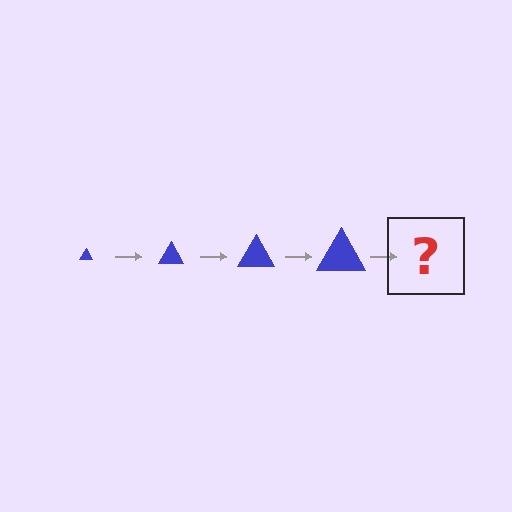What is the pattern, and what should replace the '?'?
The pattern is that the triangle gets progressively larger each step. The '?' should be a blue triangle, larger than the previous one.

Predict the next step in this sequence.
The next step is a blue triangle, larger than the previous one.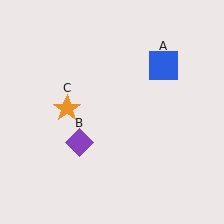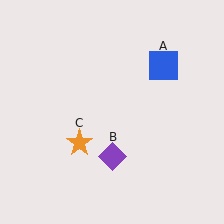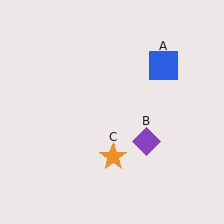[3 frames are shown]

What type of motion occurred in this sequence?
The purple diamond (object B), orange star (object C) rotated counterclockwise around the center of the scene.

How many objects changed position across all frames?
2 objects changed position: purple diamond (object B), orange star (object C).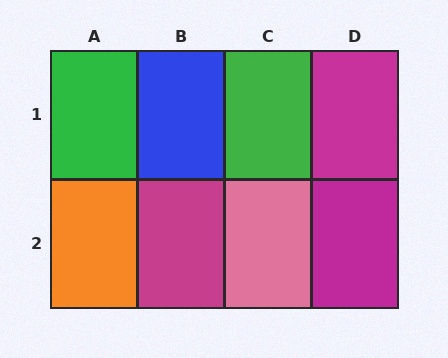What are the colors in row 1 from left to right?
Green, blue, green, magenta.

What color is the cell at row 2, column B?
Magenta.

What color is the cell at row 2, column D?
Magenta.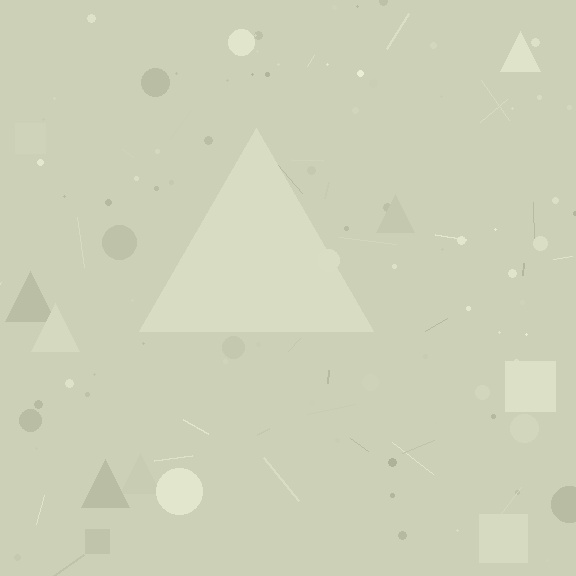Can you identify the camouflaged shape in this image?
The camouflaged shape is a triangle.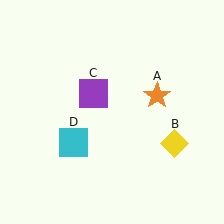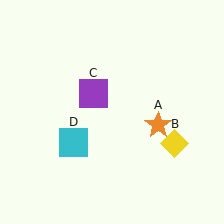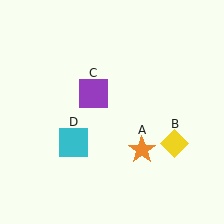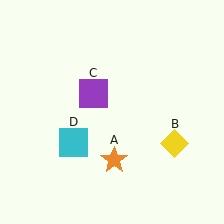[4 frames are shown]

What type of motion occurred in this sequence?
The orange star (object A) rotated clockwise around the center of the scene.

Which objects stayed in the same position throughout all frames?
Yellow diamond (object B) and purple square (object C) and cyan square (object D) remained stationary.